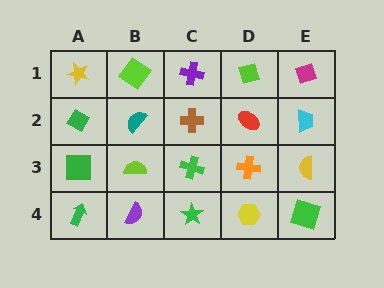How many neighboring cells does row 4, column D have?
3.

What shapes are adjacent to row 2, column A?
A yellow star (row 1, column A), a green square (row 3, column A), a teal semicircle (row 2, column B).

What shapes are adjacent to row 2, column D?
A lime diamond (row 1, column D), an orange cross (row 3, column D), a brown cross (row 2, column C), a cyan trapezoid (row 2, column E).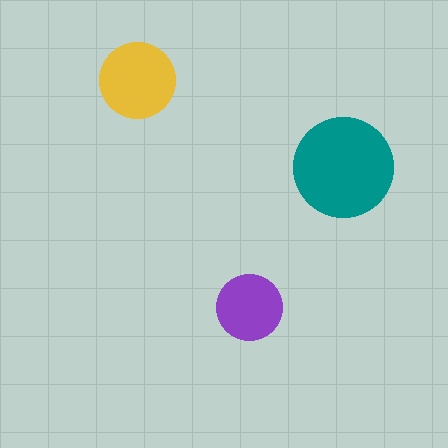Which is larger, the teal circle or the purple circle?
The teal one.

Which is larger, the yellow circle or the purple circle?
The yellow one.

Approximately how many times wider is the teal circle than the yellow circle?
About 1.5 times wider.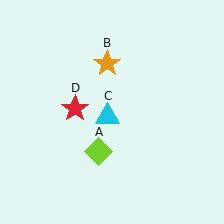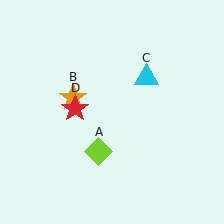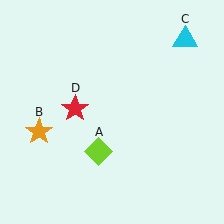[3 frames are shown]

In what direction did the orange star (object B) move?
The orange star (object B) moved down and to the left.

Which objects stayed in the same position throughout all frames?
Lime diamond (object A) and red star (object D) remained stationary.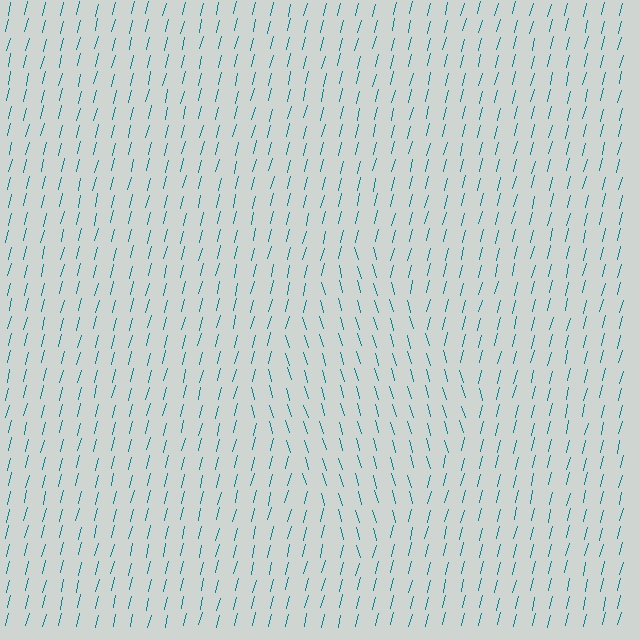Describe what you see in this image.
The image is filled with small teal line segments. A diamond region in the image has lines oriented differently from the surrounding lines, creating a visible texture boundary.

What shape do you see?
I see a diamond.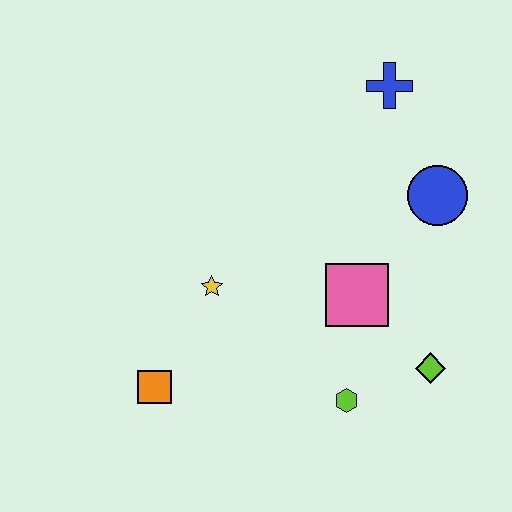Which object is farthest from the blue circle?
The orange square is farthest from the blue circle.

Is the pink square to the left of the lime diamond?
Yes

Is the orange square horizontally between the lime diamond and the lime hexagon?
No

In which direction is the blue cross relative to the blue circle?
The blue cross is above the blue circle.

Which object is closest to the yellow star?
The orange square is closest to the yellow star.